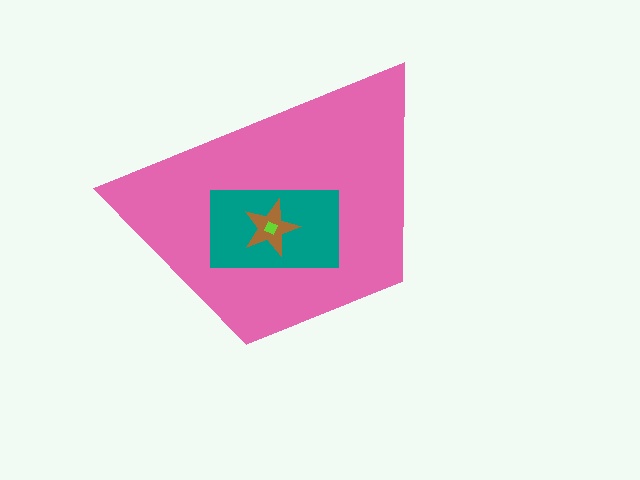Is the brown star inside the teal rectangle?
Yes.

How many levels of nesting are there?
4.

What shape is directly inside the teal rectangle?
The brown star.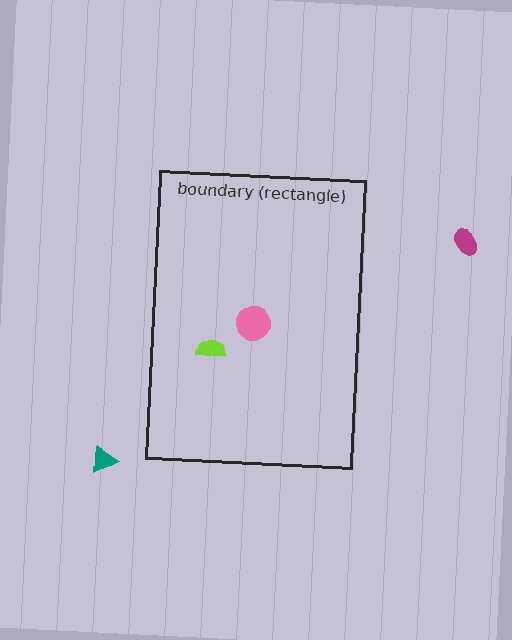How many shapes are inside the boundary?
2 inside, 2 outside.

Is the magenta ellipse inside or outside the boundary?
Outside.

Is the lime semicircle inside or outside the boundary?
Inside.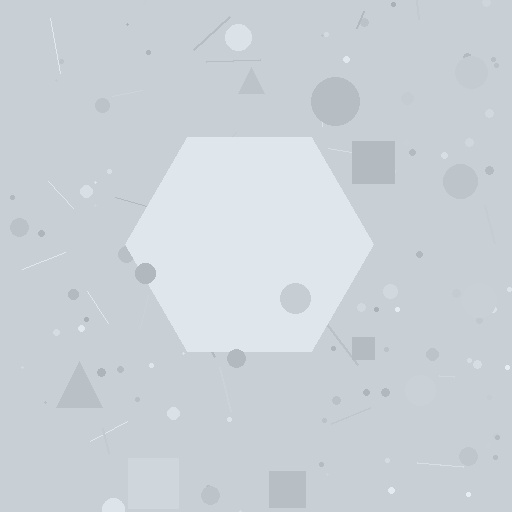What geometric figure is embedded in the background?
A hexagon is embedded in the background.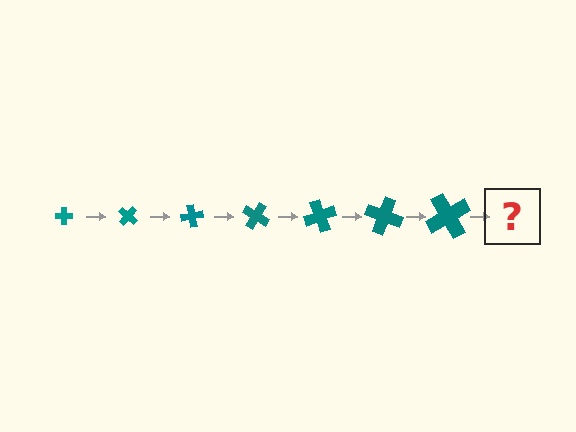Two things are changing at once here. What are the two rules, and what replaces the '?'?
The two rules are that the cross grows larger each step and it rotates 40 degrees each step. The '?' should be a cross, larger than the previous one and rotated 280 degrees from the start.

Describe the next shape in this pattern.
It should be a cross, larger than the previous one and rotated 280 degrees from the start.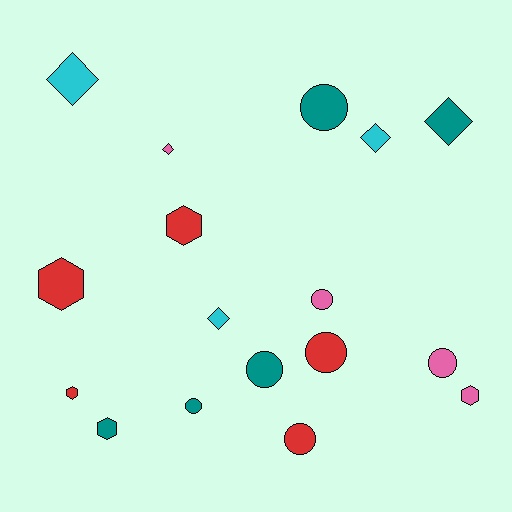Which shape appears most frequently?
Circle, with 7 objects.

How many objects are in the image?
There are 17 objects.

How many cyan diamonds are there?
There are 3 cyan diamonds.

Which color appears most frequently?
Teal, with 5 objects.